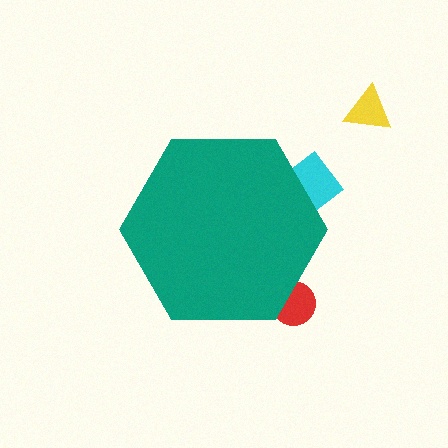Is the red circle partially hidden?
Yes, the red circle is partially hidden behind the teal hexagon.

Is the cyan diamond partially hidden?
Yes, the cyan diamond is partially hidden behind the teal hexagon.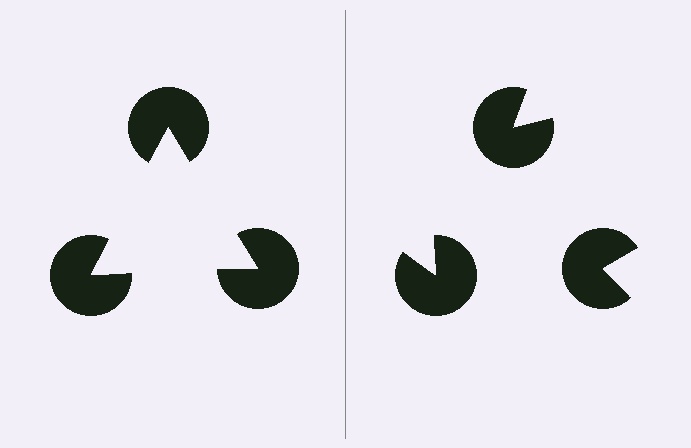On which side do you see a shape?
An illusory triangle appears on the left side. On the right side the wedge cuts are rotated, so no coherent shape forms.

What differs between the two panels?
The pac-man discs are positioned identically on both sides; only the wedge orientations differ. On the left they align to a triangle; on the right they are misaligned.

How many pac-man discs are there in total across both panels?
6 — 3 on each side.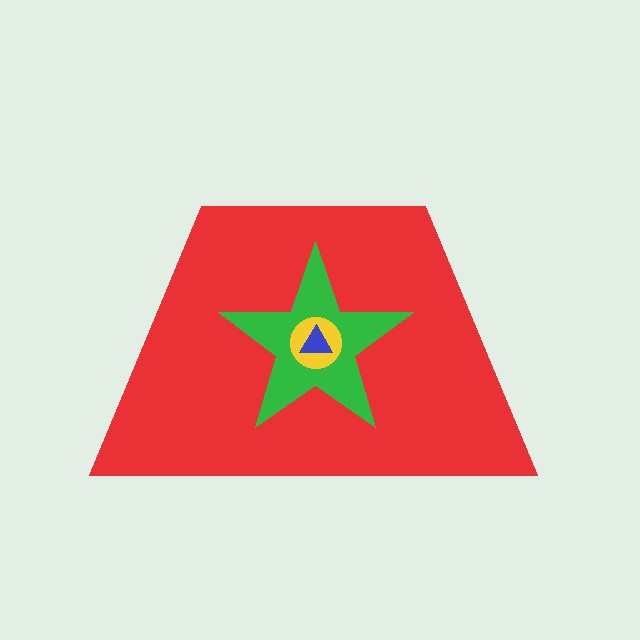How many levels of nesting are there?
4.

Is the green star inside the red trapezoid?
Yes.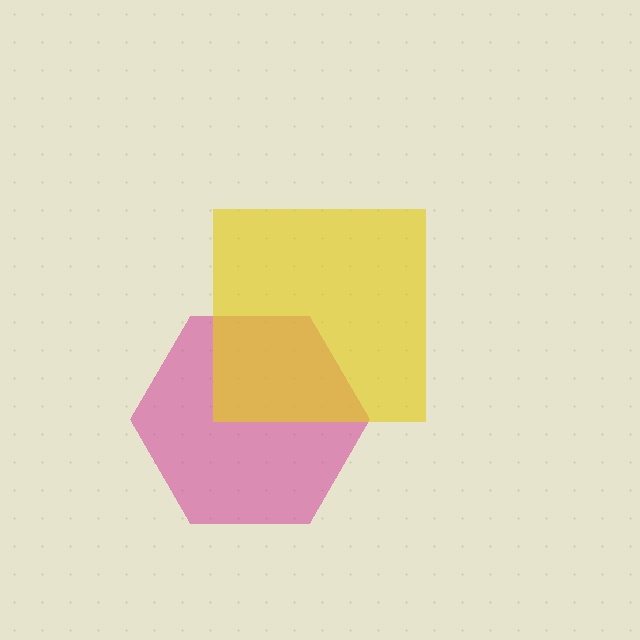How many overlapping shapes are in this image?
There are 2 overlapping shapes in the image.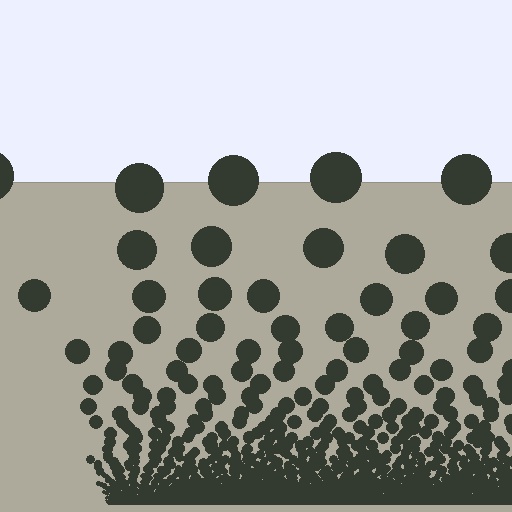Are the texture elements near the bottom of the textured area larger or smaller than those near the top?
Smaller. The gradient is inverted — elements near the bottom are smaller and denser.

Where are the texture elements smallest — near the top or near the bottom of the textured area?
Near the bottom.